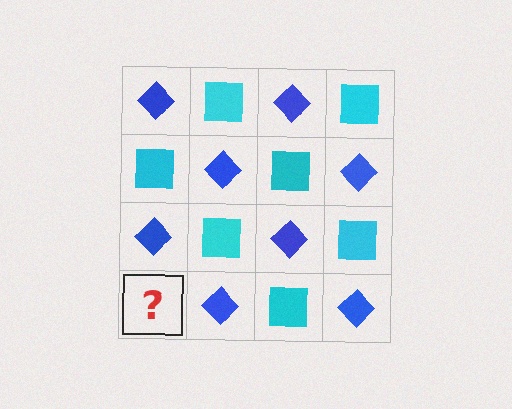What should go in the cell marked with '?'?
The missing cell should contain a cyan square.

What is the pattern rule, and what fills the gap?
The rule is that it alternates blue diamond and cyan square in a checkerboard pattern. The gap should be filled with a cyan square.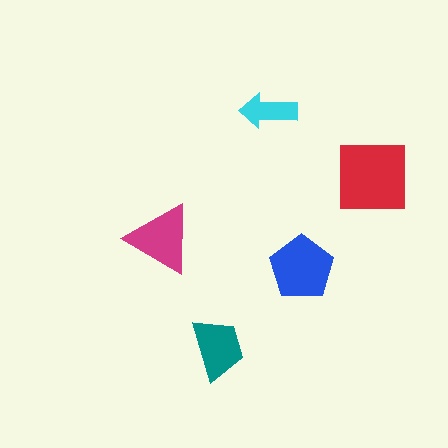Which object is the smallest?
The cyan arrow.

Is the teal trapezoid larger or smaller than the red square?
Smaller.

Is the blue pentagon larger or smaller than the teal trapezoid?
Larger.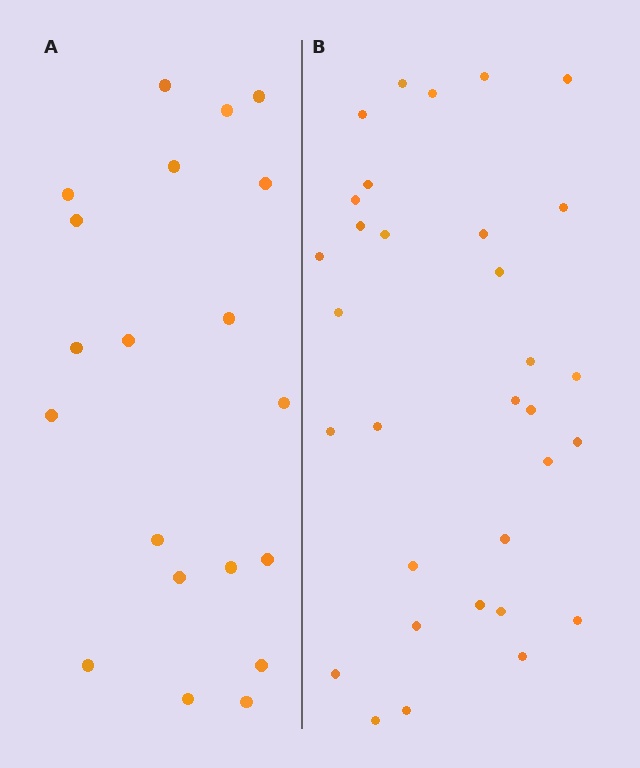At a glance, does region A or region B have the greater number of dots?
Region B (the right region) has more dots.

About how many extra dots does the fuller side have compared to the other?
Region B has roughly 12 or so more dots than region A.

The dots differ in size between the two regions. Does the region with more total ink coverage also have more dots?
No. Region A has more total ink coverage because its dots are larger, but region B actually contains more individual dots. Total area can be misleading — the number of items is what matters here.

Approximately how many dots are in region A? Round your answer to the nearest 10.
About 20 dots.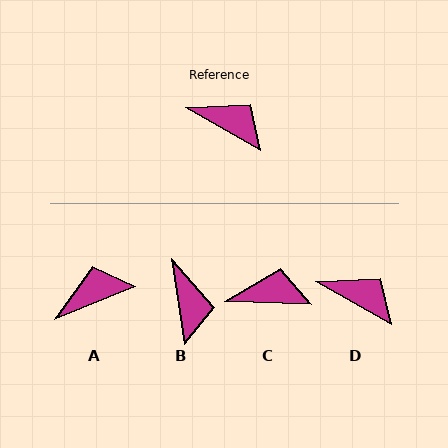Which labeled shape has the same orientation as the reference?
D.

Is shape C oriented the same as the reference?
No, it is off by about 28 degrees.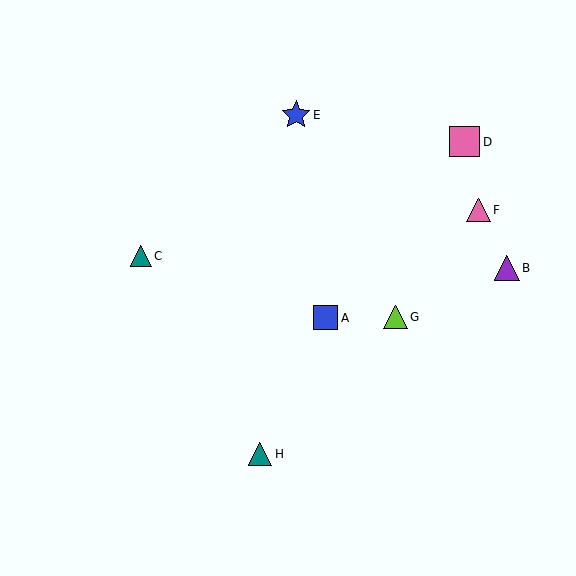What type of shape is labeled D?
Shape D is a pink square.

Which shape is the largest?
The pink square (labeled D) is the largest.